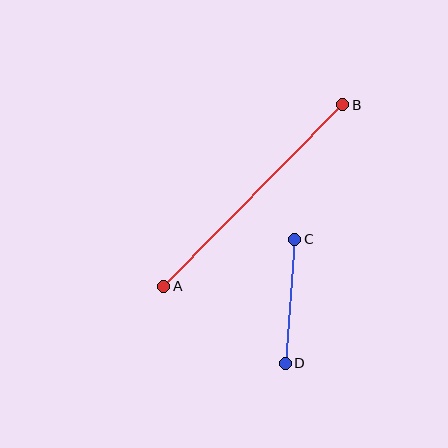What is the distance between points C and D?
The distance is approximately 125 pixels.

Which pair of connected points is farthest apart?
Points A and B are farthest apart.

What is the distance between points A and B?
The distance is approximately 255 pixels.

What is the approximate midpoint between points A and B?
The midpoint is at approximately (253, 196) pixels.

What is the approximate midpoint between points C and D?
The midpoint is at approximately (290, 301) pixels.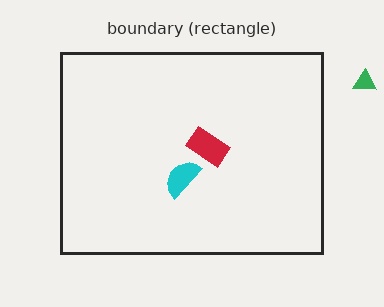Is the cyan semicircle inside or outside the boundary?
Inside.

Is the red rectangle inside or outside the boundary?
Inside.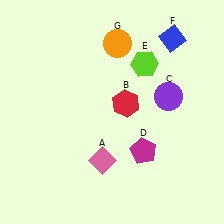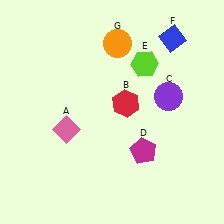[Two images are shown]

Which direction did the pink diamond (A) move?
The pink diamond (A) moved left.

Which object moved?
The pink diamond (A) moved left.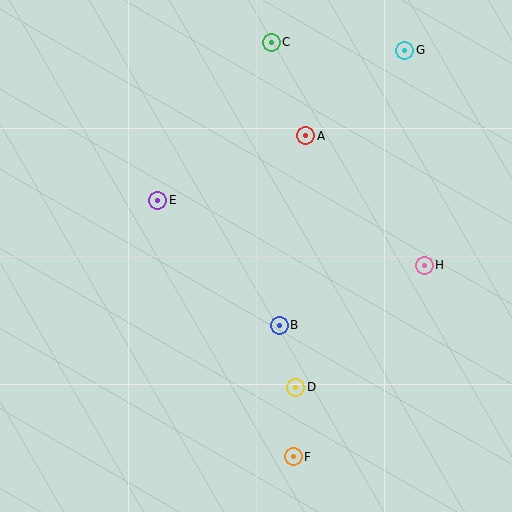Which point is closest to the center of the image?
Point B at (279, 325) is closest to the center.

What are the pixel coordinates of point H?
Point H is at (424, 265).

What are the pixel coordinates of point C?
Point C is at (271, 42).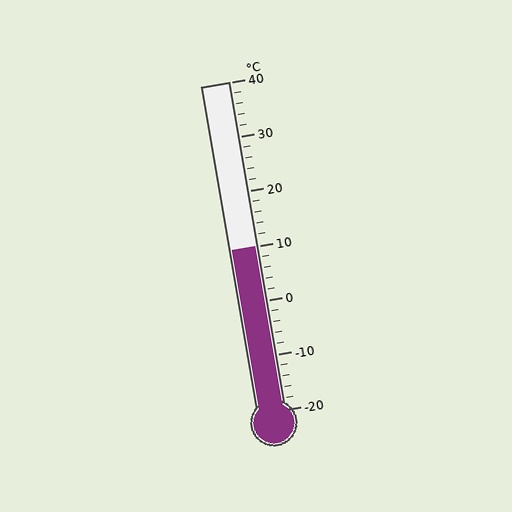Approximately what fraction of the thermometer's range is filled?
The thermometer is filled to approximately 50% of its range.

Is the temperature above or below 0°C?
The temperature is above 0°C.